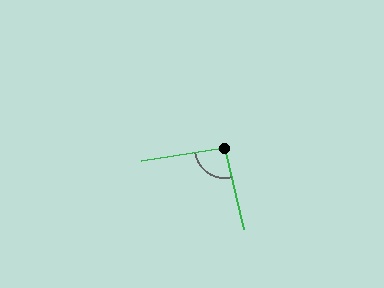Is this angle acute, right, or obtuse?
It is approximately a right angle.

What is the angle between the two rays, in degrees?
Approximately 94 degrees.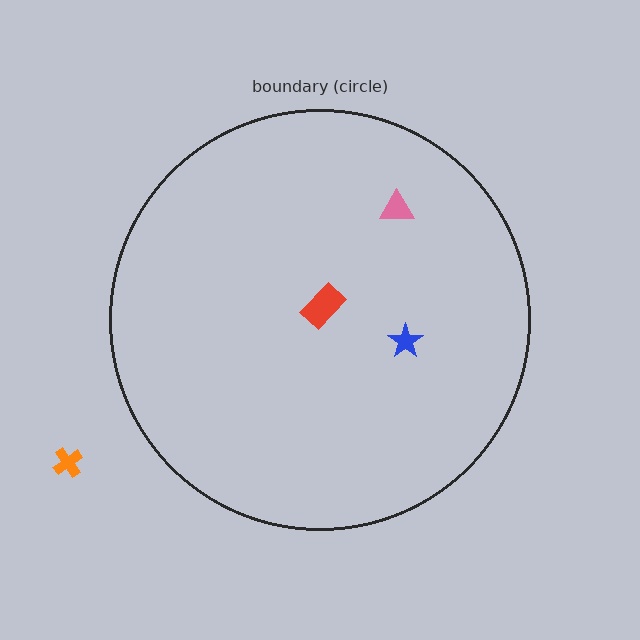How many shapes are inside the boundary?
3 inside, 1 outside.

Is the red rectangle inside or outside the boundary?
Inside.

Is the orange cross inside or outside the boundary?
Outside.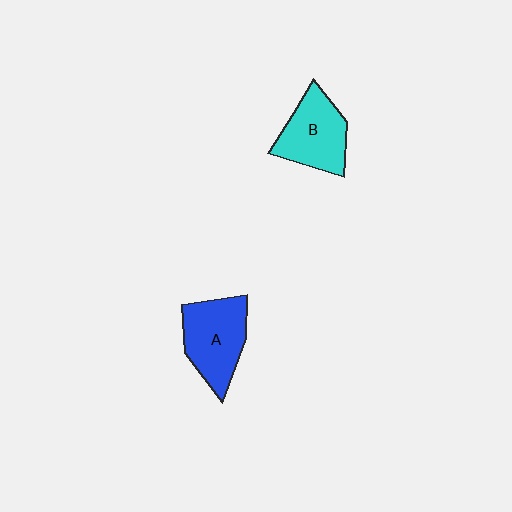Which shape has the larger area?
Shape A (blue).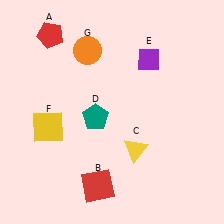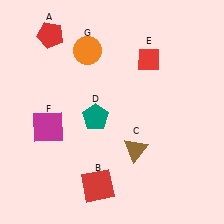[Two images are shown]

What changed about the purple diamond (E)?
In Image 1, E is purple. In Image 2, it changed to red.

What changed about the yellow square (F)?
In Image 1, F is yellow. In Image 2, it changed to magenta.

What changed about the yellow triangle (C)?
In Image 1, C is yellow. In Image 2, it changed to brown.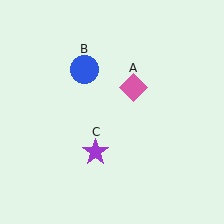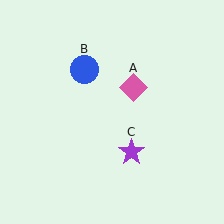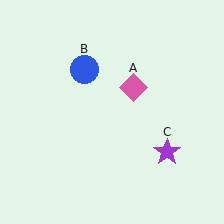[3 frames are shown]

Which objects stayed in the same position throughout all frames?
Pink diamond (object A) and blue circle (object B) remained stationary.